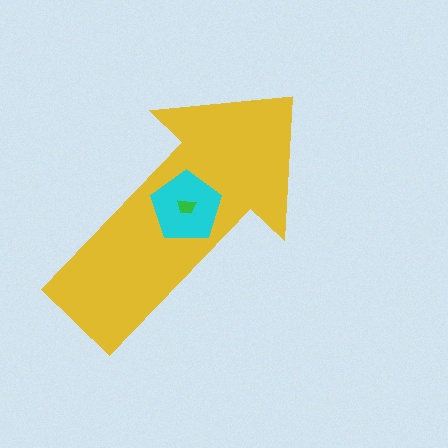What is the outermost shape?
The yellow arrow.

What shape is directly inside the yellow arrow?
The cyan pentagon.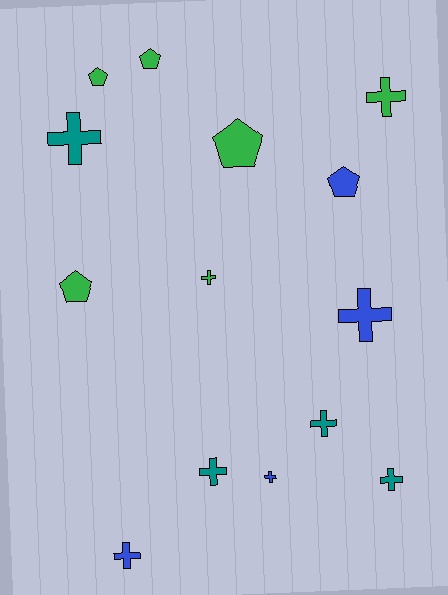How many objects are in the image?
There are 14 objects.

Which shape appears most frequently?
Cross, with 9 objects.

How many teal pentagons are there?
There are no teal pentagons.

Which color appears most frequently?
Green, with 6 objects.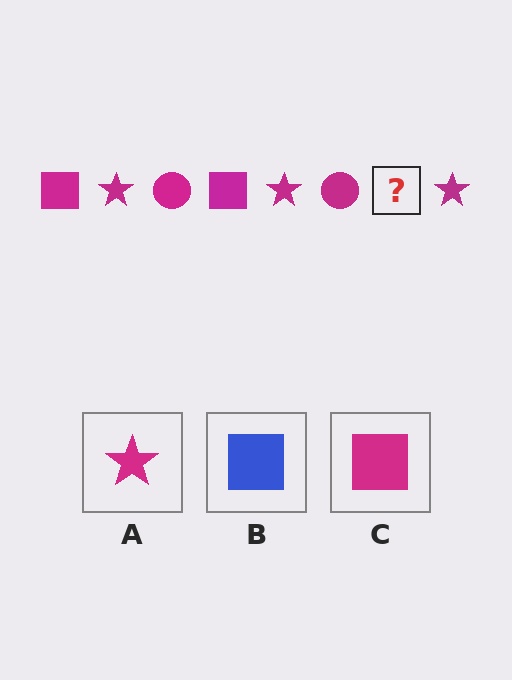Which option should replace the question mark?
Option C.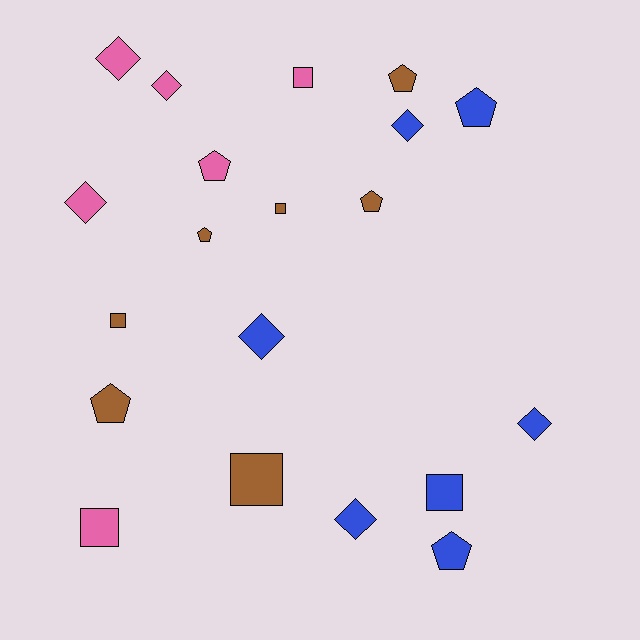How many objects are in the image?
There are 20 objects.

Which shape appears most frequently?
Pentagon, with 7 objects.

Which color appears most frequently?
Brown, with 7 objects.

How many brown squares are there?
There are 3 brown squares.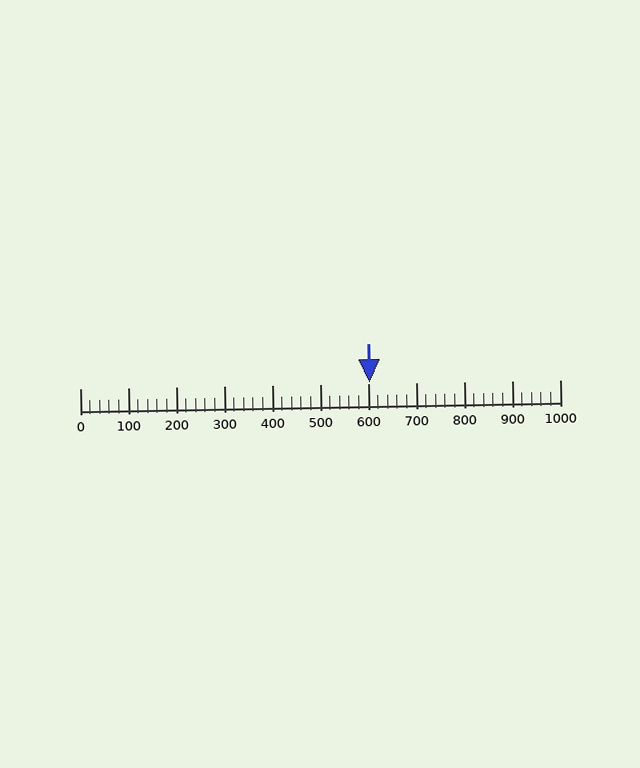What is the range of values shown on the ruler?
The ruler shows values from 0 to 1000.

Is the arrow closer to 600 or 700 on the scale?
The arrow is closer to 600.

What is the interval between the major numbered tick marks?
The major tick marks are spaced 100 units apart.